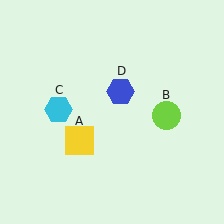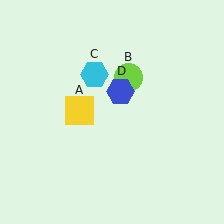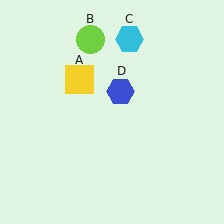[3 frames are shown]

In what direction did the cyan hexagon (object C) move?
The cyan hexagon (object C) moved up and to the right.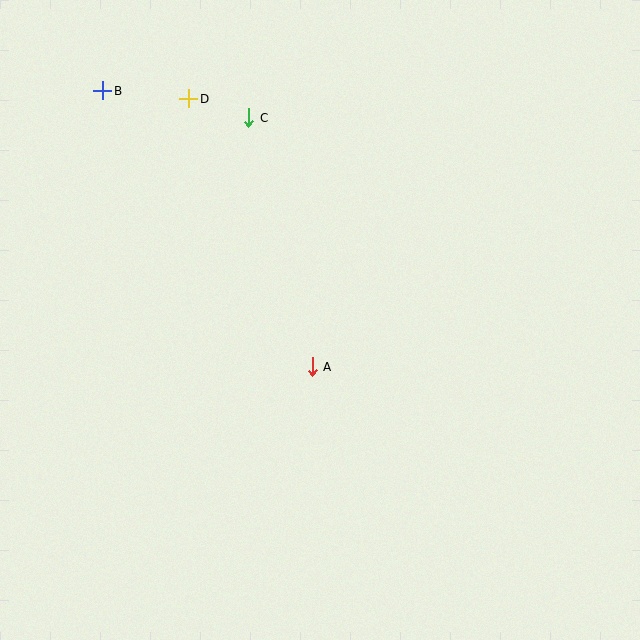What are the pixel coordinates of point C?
Point C is at (249, 118).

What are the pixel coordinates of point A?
Point A is at (312, 367).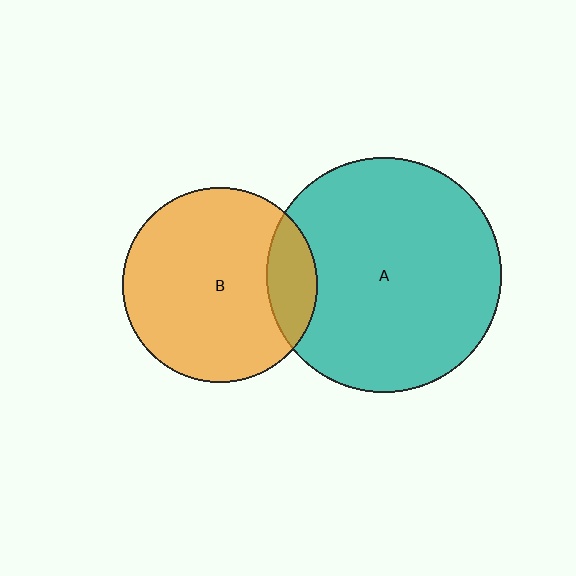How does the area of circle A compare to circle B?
Approximately 1.5 times.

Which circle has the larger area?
Circle A (teal).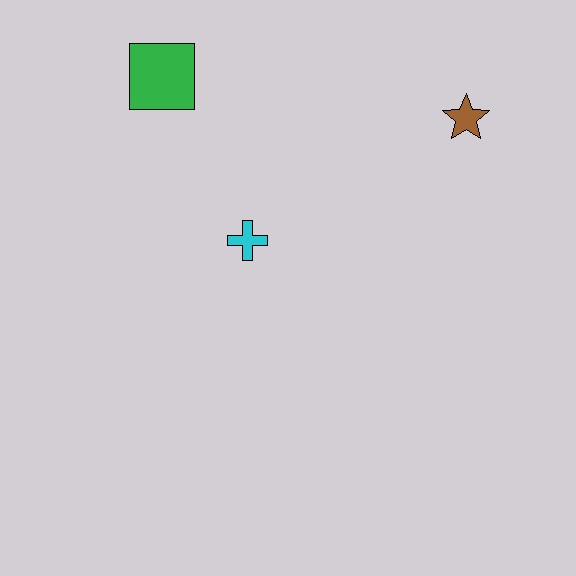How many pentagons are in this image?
There are no pentagons.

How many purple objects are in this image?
There are no purple objects.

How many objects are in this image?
There are 3 objects.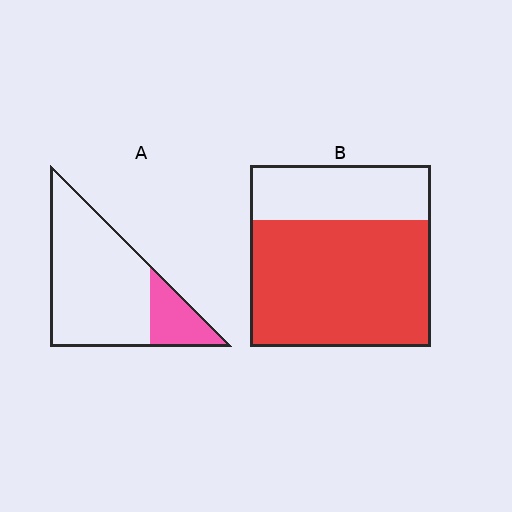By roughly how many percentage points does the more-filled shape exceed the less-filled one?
By roughly 50 percentage points (B over A).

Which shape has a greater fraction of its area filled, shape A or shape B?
Shape B.